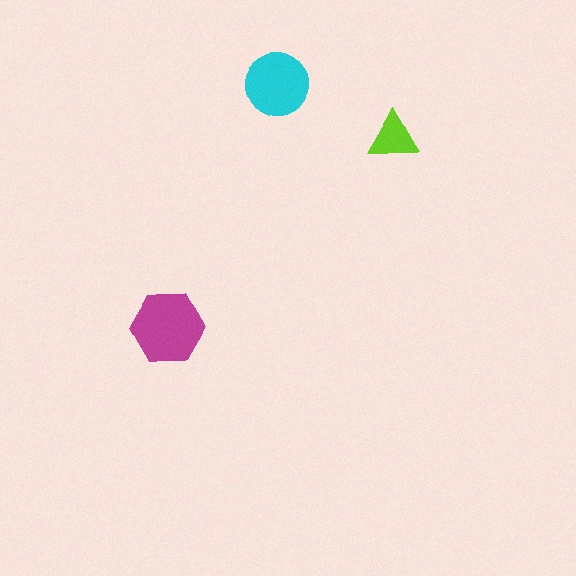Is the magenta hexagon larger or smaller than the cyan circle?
Larger.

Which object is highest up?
The cyan circle is topmost.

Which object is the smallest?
The lime triangle.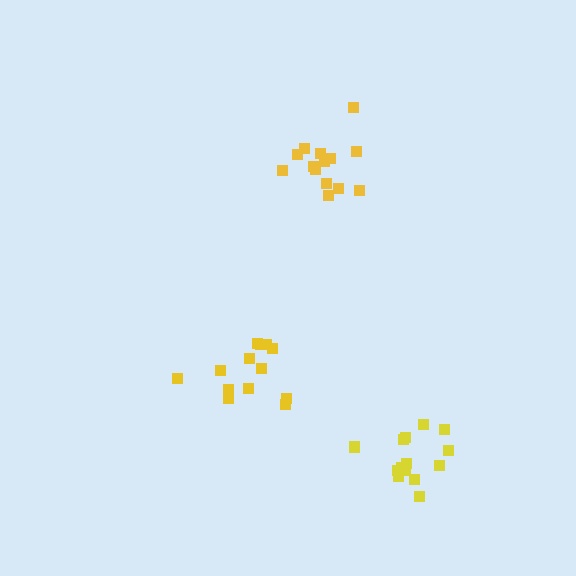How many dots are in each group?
Group 1: 15 dots, Group 2: 13 dots, Group 3: 14 dots (42 total).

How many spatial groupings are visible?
There are 3 spatial groupings.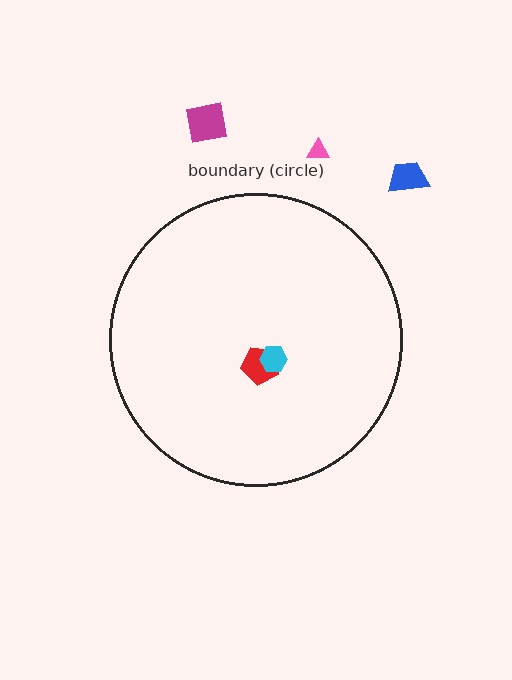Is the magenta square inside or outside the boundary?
Outside.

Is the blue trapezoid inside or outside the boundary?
Outside.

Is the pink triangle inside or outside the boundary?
Outside.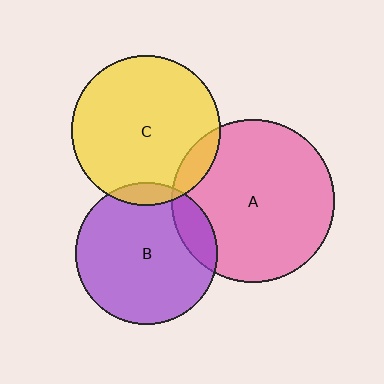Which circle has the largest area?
Circle A (pink).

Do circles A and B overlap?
Yes.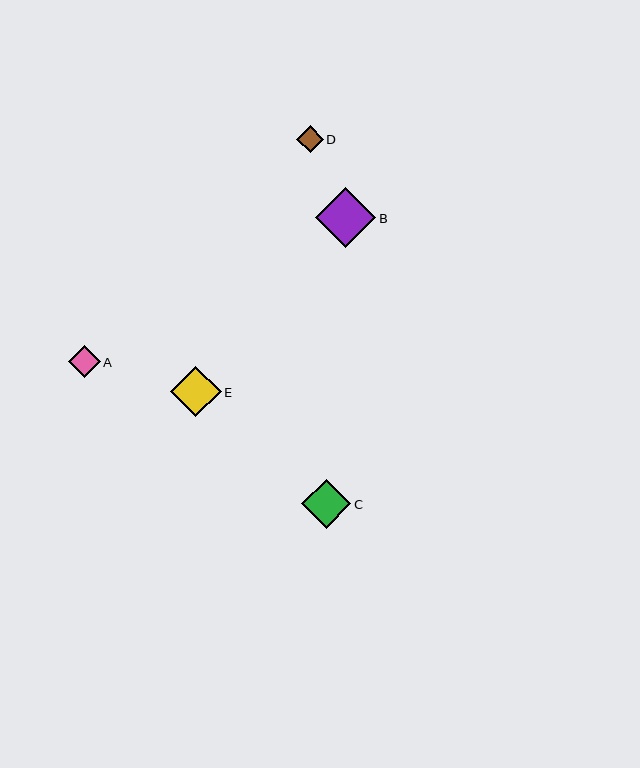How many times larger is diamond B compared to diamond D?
Diamond B is approximately 2.3 times the size of diamond D.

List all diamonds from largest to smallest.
From largest to smallest: B, E, C, A, D.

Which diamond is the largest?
Diamond B is the largest with a size of approximately 60 pixels.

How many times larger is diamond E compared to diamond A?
Diamond E is approximately 1.6 times the size of diamond A.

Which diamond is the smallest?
Diamond D is the smallest with a size of approximately 26 pixels.